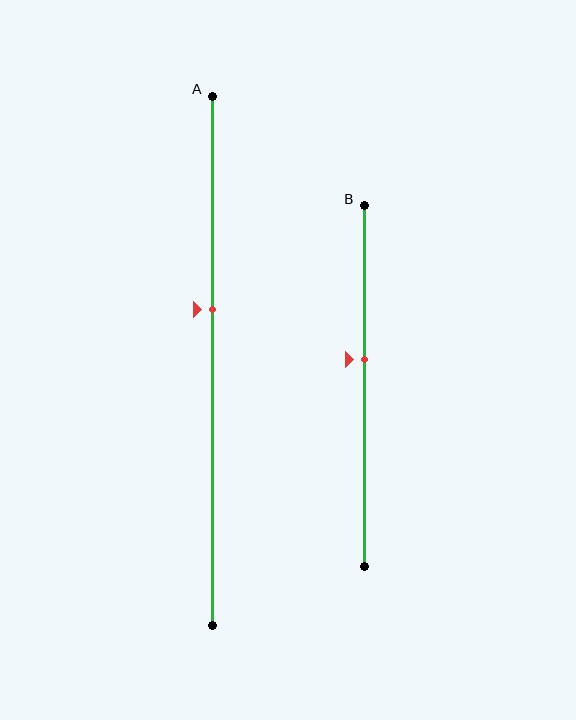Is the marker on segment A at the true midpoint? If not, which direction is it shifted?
No, the marker on segment A is shifted upward by about 10% of the segment length.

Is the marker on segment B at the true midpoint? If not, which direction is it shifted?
No, the marker on segment B is shifted upward by about 8% of the segment length.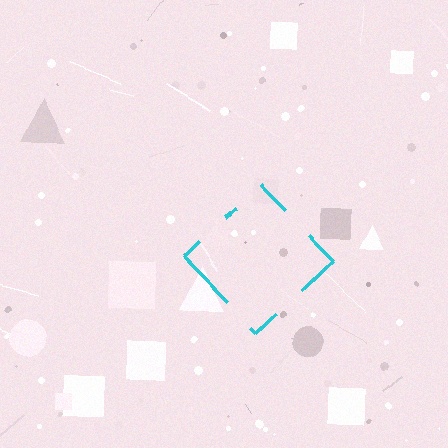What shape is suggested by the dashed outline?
The dashed outline suggests a diamond.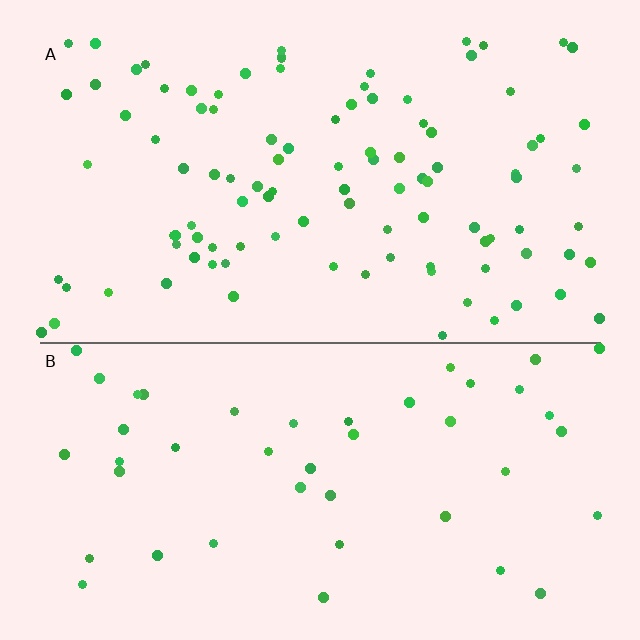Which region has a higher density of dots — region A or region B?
A (the top).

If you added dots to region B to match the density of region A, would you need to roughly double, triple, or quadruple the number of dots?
Approximately double.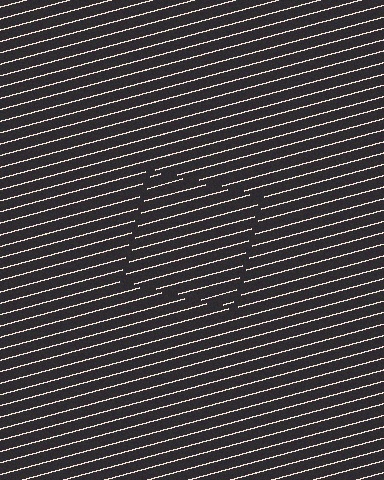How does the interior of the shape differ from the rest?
The interior of the shape contains the same grating, shifted by half a period — the contour is defined by the phase discontinuity where line-ends from the inner and outer gratings abut.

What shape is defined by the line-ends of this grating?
An illusory square. The interior of the shape contains the same grating, shifted by half a period — the contour is defined by the phase discontinuity where line-ends from the inner and outer gratings abut.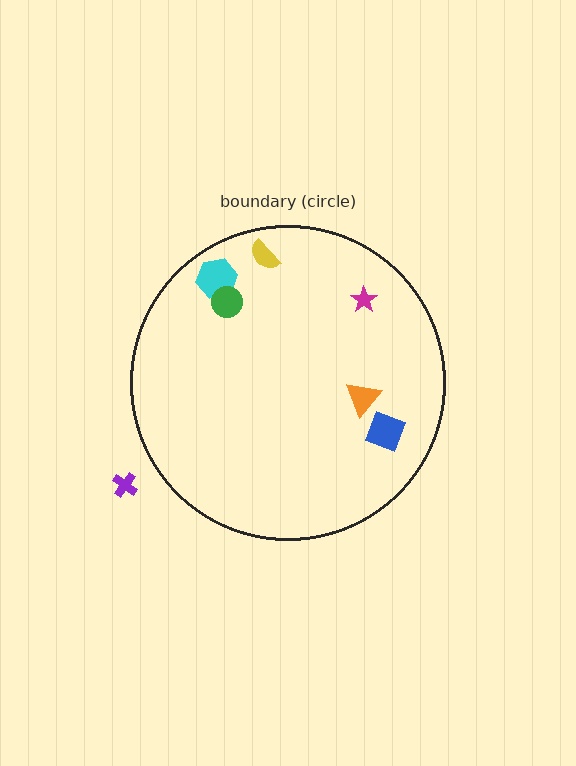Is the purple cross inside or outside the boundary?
Outside.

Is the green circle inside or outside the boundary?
Inside.